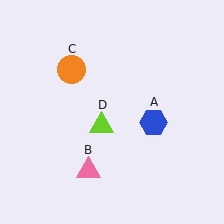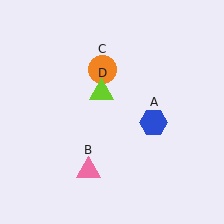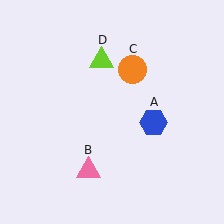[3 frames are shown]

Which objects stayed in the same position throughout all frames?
Blue hexagon (object A) and pink triangle (object B) remained stationary.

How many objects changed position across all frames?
2 objects changed position: orange circle (object C), lime triangle (object D).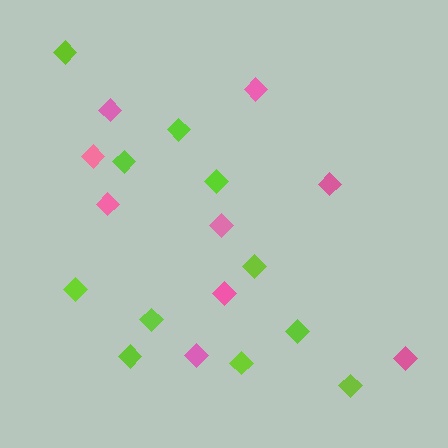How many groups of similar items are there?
There are 2 groups: one group of lime diamonds (11) and one group of pink diamonds (9).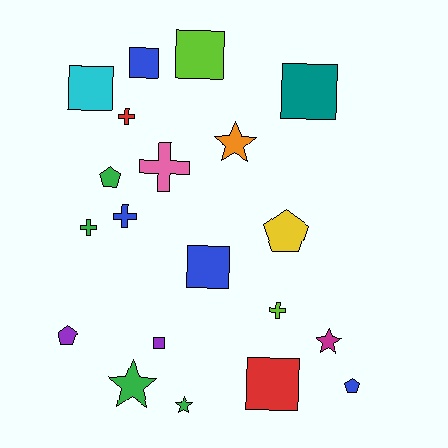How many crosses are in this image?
There are 5 crosses.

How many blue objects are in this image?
There are 4 blue objects.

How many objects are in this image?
There are 20 objects.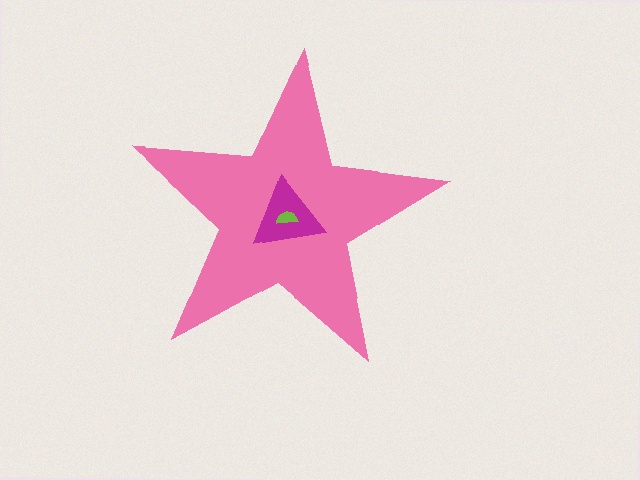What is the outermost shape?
The pink star.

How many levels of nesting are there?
3.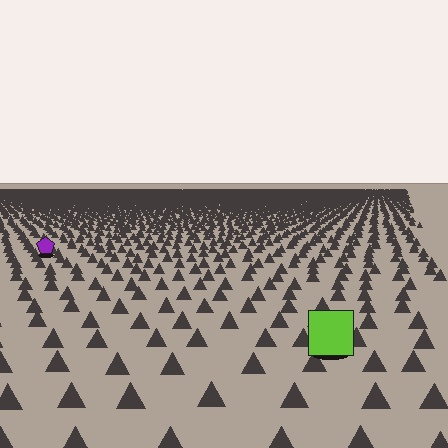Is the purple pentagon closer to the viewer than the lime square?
No. The lime square is closer — you can tell from the texture gradient: the ground texture is coarser near it.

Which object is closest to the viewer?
The lime square is closest. The texture marks near it are larger and more spread out.